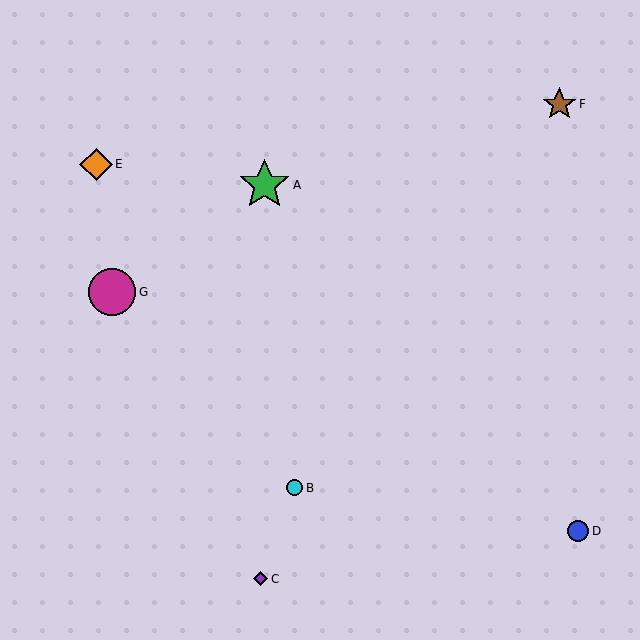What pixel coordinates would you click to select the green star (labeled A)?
Click at (264, 185) to select the green star A.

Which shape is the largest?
The green star (labeled A) is the largest.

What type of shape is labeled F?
Shape F is a brown star.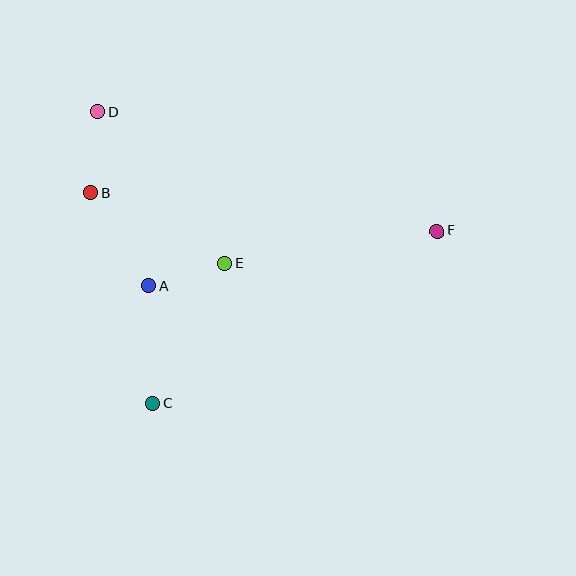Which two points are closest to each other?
Points A and E are closest to each other.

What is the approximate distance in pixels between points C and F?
The distance between C and F is approximately 333 pixels.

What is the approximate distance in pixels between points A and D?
The distance between A and D is approximately 181 pixels.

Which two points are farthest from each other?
Points D and F are farthest from each other.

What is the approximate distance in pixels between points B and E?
The distance between B and E is approximately 151 pixels.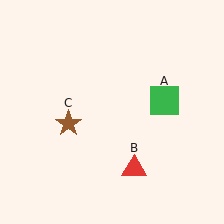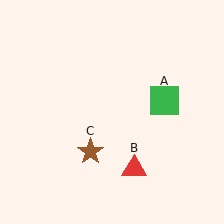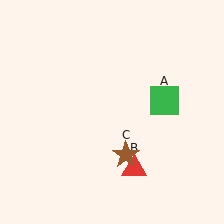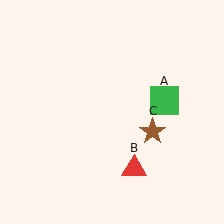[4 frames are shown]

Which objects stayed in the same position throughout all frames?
Green square (object A) and red triangle (object B) remained stationary.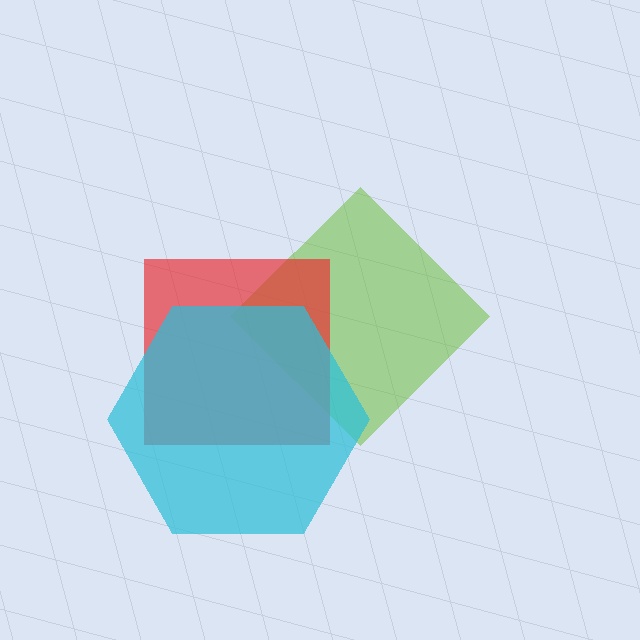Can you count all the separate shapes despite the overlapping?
Yes, there are 3 separate shapes.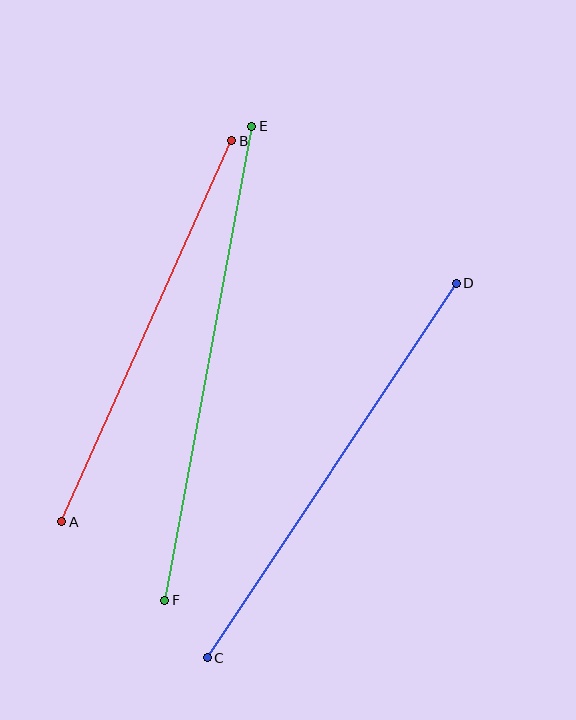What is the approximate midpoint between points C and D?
The midpoint is at approximately (332, 471) pixels.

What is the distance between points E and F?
The distance is approximately 482 pixels.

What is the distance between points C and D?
The distance is approximately 450 pixels.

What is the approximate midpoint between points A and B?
The midpoint is at approximately (147, 331) pixels.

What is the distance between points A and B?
The distance is approximately 417 pixels.